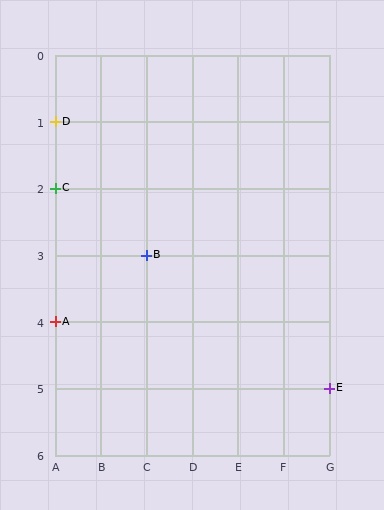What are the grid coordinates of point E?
Point E is at grid coordinates (G, 5).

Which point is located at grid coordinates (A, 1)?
Point D is at (A, 1).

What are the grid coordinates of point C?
Point C is at grid coordinates (A, 2).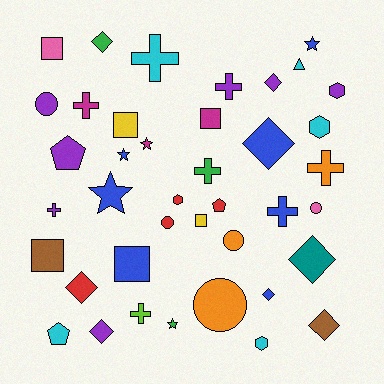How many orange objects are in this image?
There are 3 orange objects.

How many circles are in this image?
There are 5 circles.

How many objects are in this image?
There are 40 objects.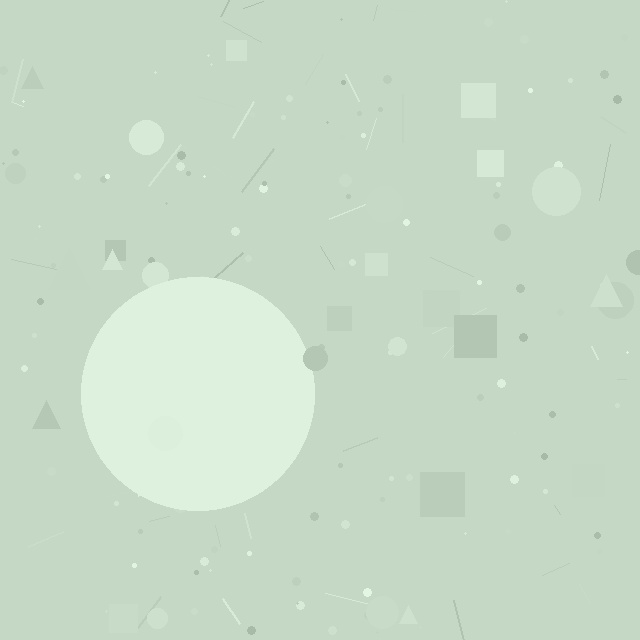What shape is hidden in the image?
A circle is hidden in the image.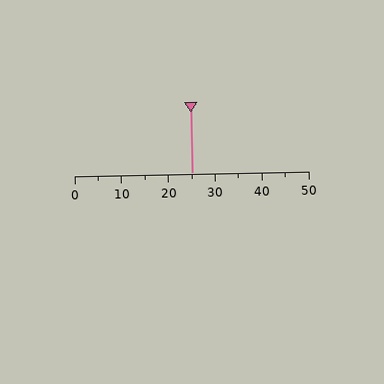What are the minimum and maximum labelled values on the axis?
The axis runs from 0 to 50.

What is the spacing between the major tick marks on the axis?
The major ticks are spaced 10 apart.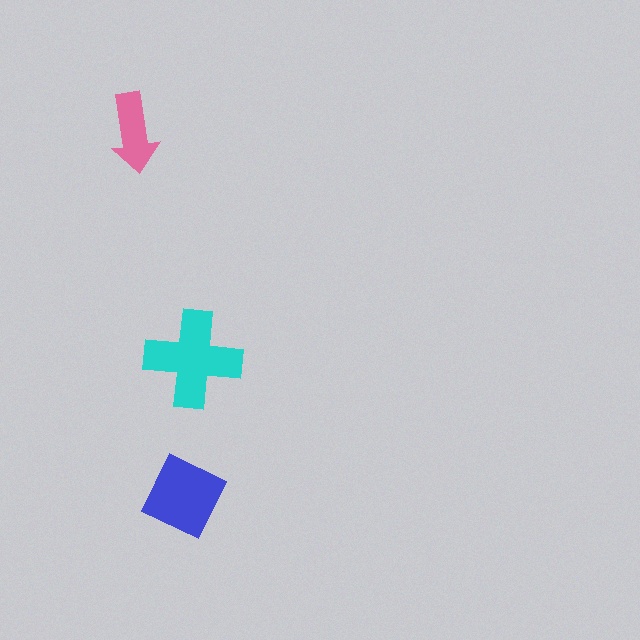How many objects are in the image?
There are 3 objects in the image.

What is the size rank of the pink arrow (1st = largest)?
3rd.